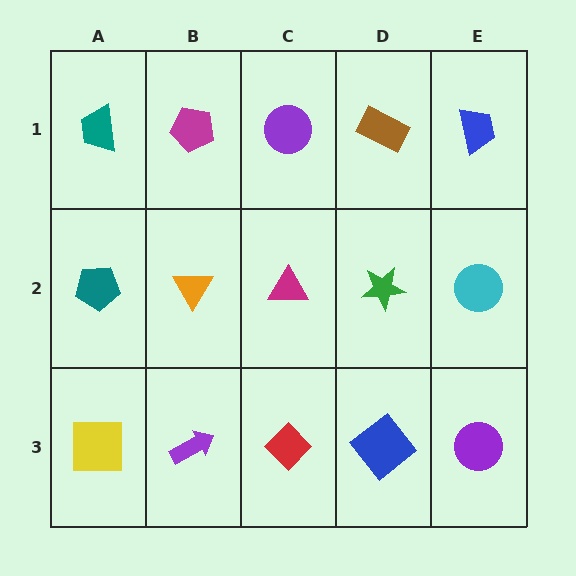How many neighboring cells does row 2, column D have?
4.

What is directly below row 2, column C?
A red diamond.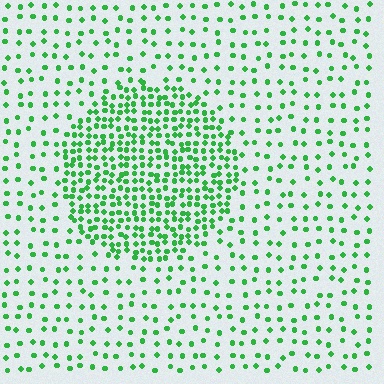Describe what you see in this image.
The image contains small green elements arranged at two different densities. A circle-shaped region is visible where the elements are more densely packed than the surrounding area.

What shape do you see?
I see a circle.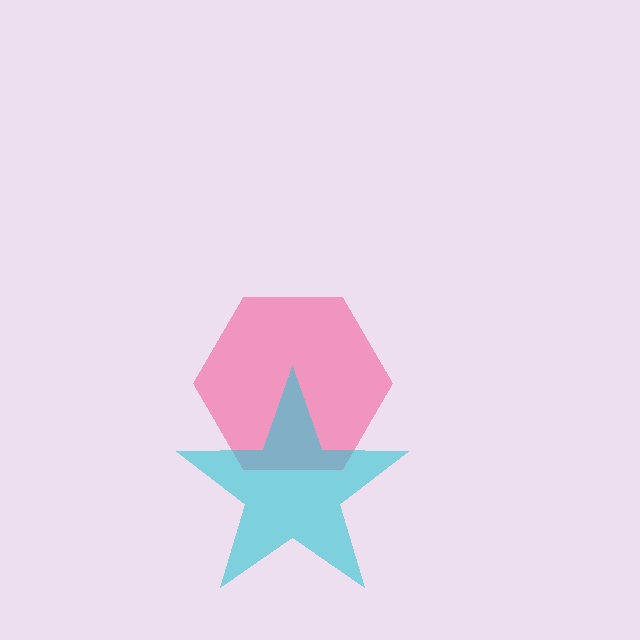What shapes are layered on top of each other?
The layered shapes are: a pink hexagon, a cyan star.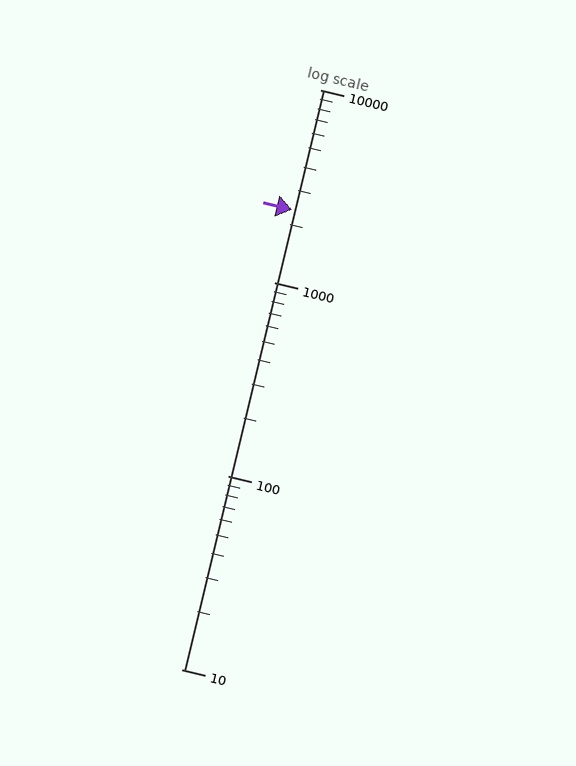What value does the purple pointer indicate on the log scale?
The pointer indicates approximately 2400.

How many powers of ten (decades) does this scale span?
The scale spans 3 decades, from 10 to 10000.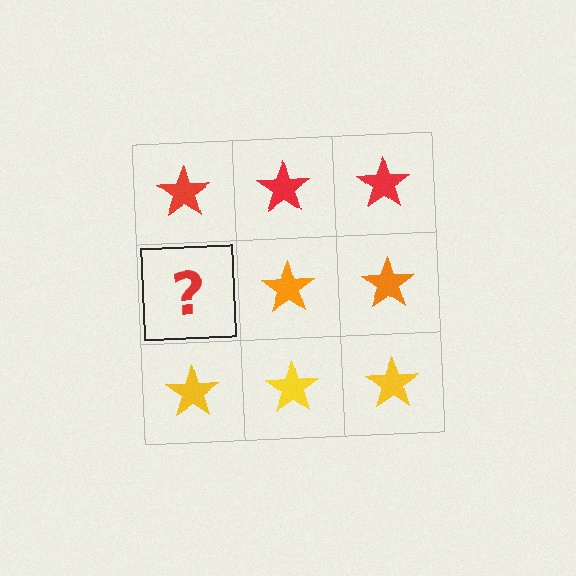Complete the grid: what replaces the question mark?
The question mark should be replaced with an orange star.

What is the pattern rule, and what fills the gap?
The rule is that each row has a consistent color. The gap should be filled with an orange star.